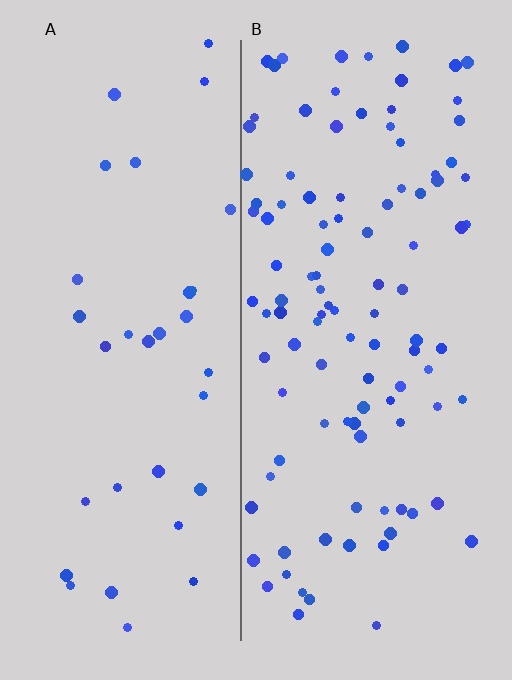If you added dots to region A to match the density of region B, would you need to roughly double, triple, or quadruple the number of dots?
Approximately triple.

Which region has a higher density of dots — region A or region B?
B (the right).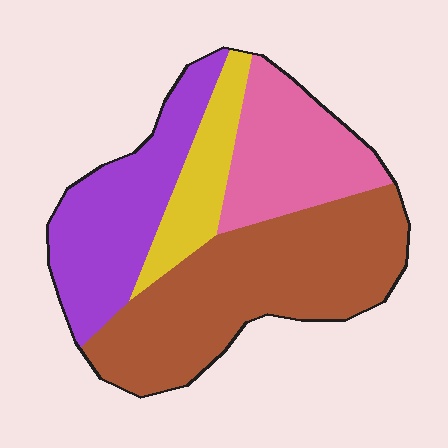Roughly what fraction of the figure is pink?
Pink takes up between a sixth and a third of the figure.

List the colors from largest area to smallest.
From largest to smallest: brown, purple, pink, yellow.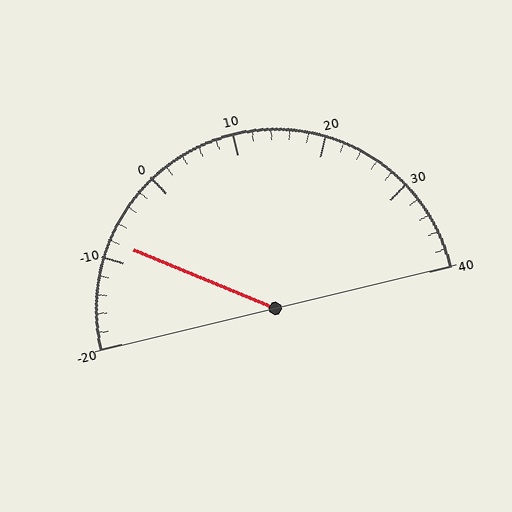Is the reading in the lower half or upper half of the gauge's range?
The reading is in the lower half of the range (-20 to 40).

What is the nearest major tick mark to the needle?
The nearest major tick mark is -10.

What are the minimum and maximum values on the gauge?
The gauge ranges from -20 to 40.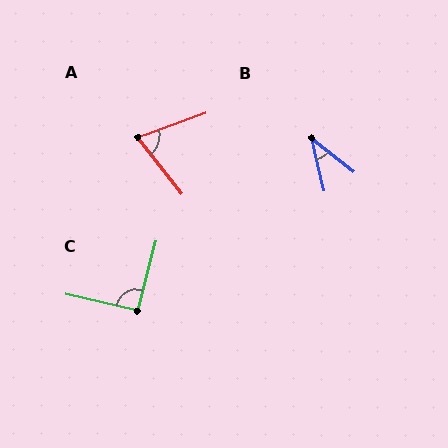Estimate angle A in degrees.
Approximately 71 degrees.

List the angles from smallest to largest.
B (38°), A (71°), C (92°).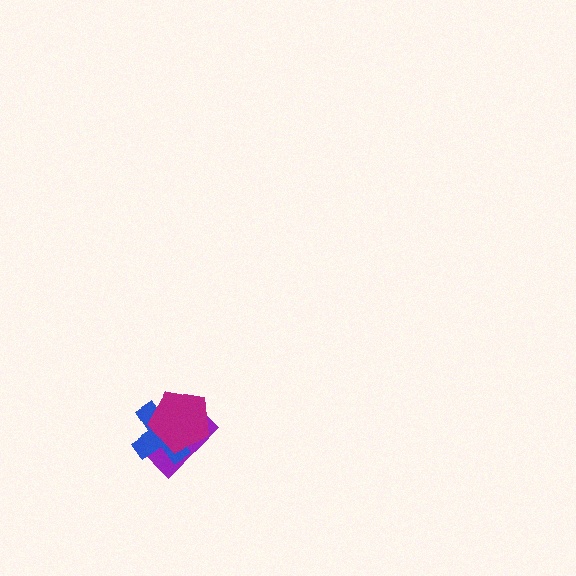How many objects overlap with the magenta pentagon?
2 objects overlap with the magenta pentagon.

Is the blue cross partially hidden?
Yes, it is partially covered by another shape.